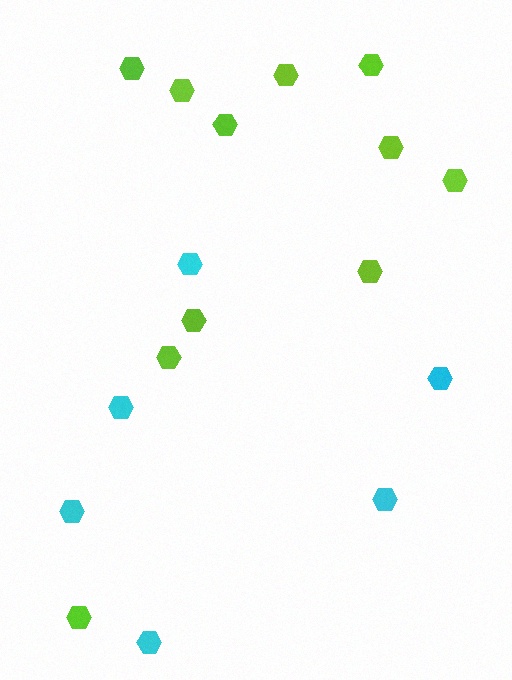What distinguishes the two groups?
There are 2 groups: one group of lime hexagons (11) and one group of cyan hexagons (6).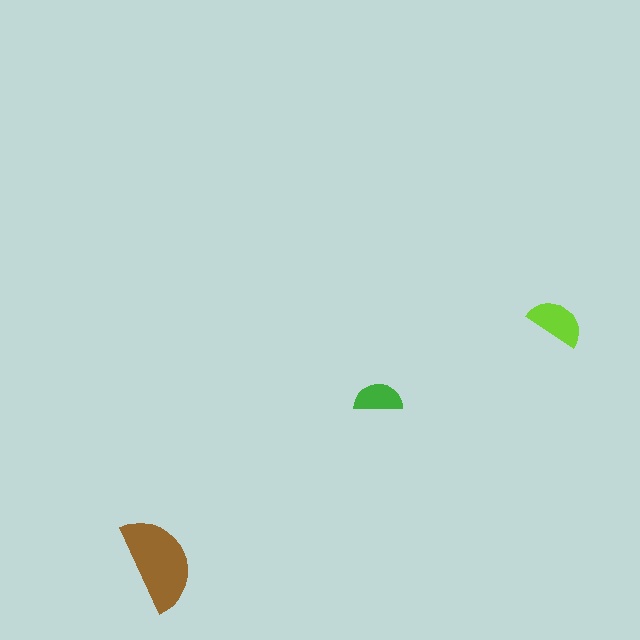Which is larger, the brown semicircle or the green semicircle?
The brown one.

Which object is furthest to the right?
The lime semicircle is rightmost.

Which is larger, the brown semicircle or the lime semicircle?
The brown one.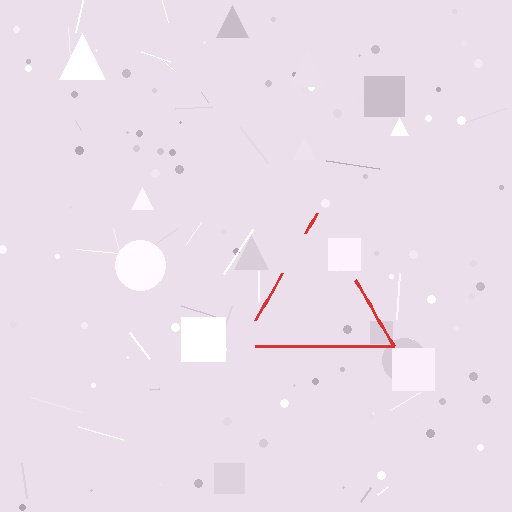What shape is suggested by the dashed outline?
The dashed outline suggests a triangle.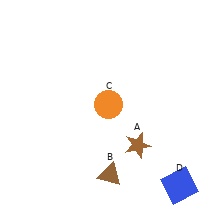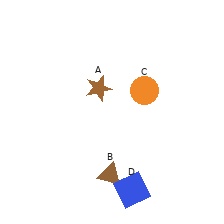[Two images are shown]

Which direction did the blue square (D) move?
The blue square (D) moved left.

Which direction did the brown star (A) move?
The brown star (A) moved up.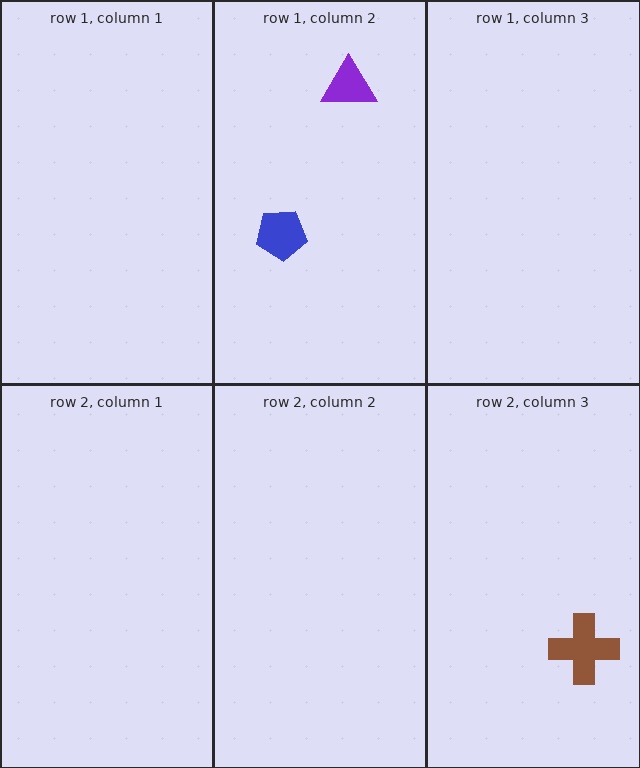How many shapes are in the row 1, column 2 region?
2.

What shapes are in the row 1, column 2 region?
The purple triangle, the blue pentagon.